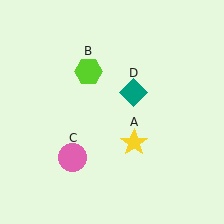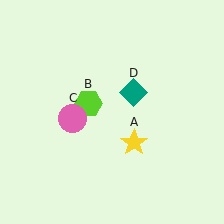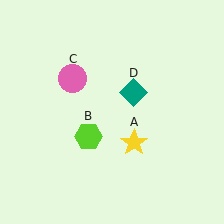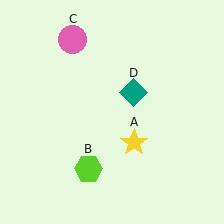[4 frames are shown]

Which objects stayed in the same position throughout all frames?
Yellow star (object A) and teal diamond (object D) remained stationary.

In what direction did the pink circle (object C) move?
The pink circle (object C) moved up.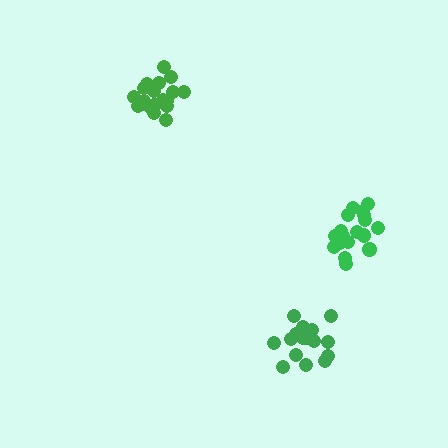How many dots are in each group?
Group 1: 19 dots, Group 2: 17 dots, Group 3: 20 dots (56 total).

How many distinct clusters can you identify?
There are 3 distinct clusters.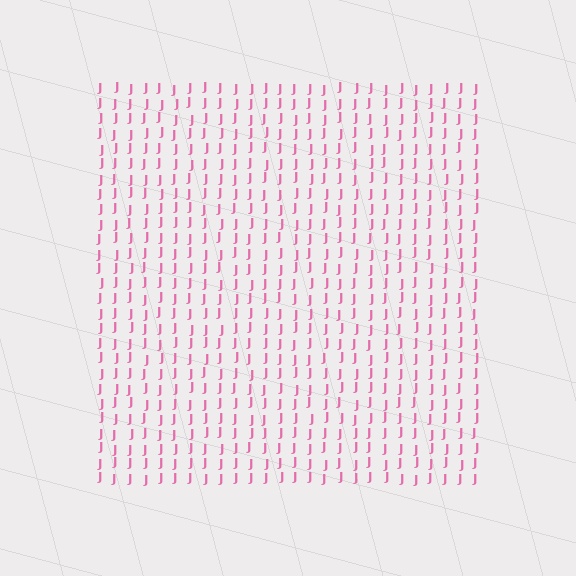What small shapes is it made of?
It is made of small letter J's.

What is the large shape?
The large shape is a square.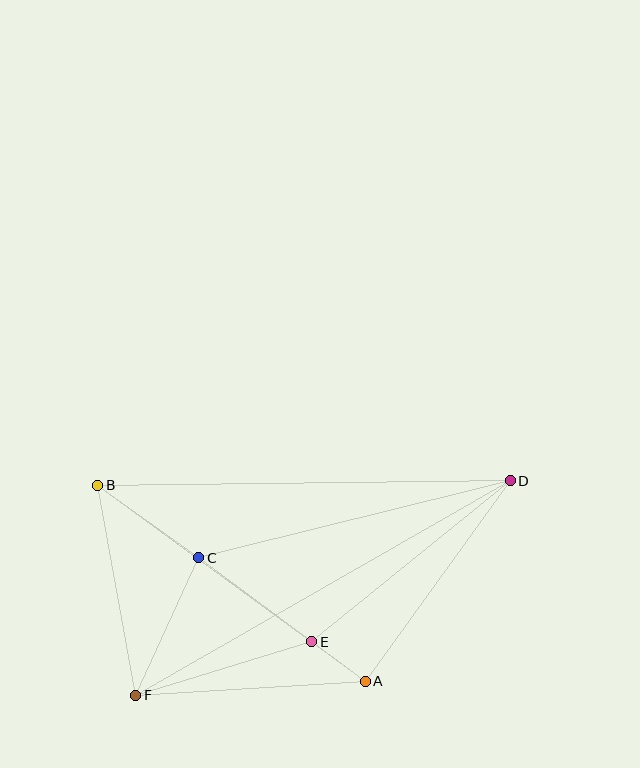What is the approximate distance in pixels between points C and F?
The distance between C and F is approximately 151 pixels.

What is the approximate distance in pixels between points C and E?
The distance between C and E is approximately 141 pixels.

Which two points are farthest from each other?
Points D and F are farthest from each other.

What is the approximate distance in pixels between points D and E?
The distance between D and E is approximately 256 pixels.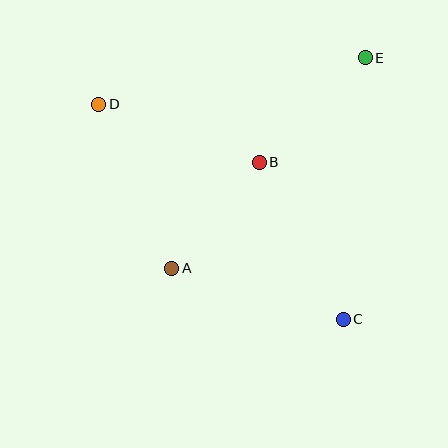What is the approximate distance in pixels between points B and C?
The distance between B and C is approximately 178 pixels.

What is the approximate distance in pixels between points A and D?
The distance between A and D is approximately 180 pixels.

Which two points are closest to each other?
Points A and B are closest to each other.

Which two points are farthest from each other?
Points C and D are farthest from each other.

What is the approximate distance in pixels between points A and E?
The distance between A and E is approximately 286 pixels.